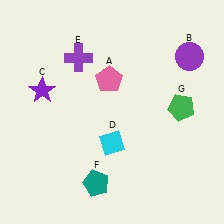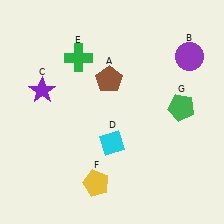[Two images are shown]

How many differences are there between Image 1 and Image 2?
There are 3 differences between the two images.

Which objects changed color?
A changed from pink to brown. E changed from purple to green. F changed from teal to yellow.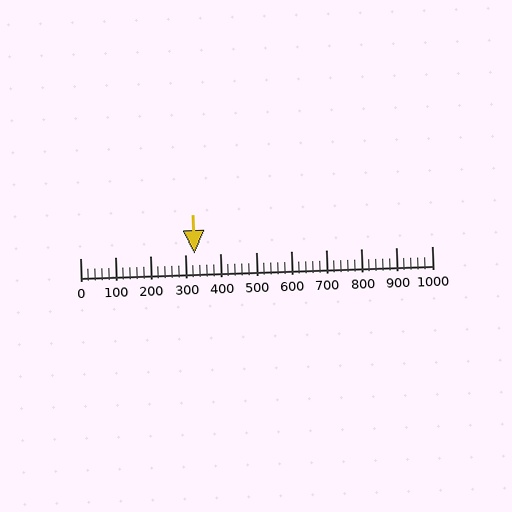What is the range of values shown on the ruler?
The ruler shows values from 0 to 1000.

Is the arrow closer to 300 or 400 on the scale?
The arrow is closer to 300.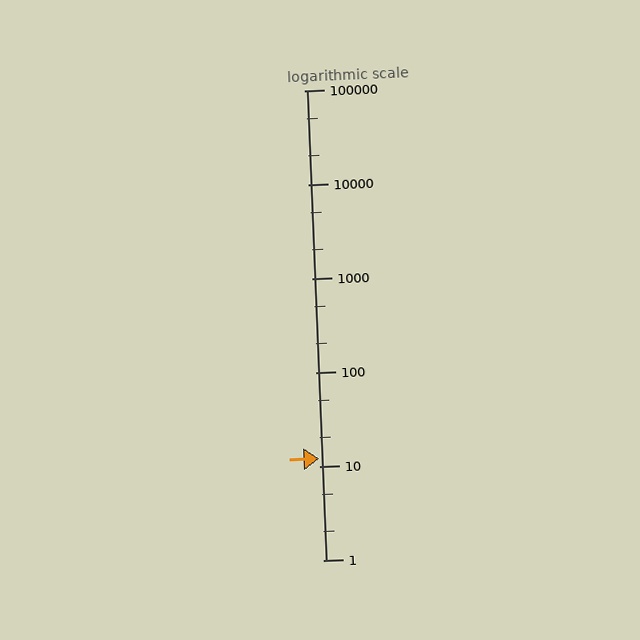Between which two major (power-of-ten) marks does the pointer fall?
The pointer is between 10 and 100.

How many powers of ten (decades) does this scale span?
The scale spans 5 decades, from 1 to 100000.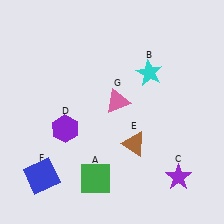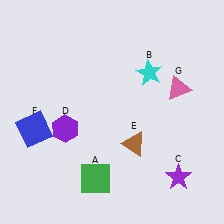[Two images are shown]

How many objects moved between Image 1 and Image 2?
2 objects moved between the two images.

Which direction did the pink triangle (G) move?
The pink triangle (G) moved right.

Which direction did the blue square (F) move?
The blue square (F) moved up.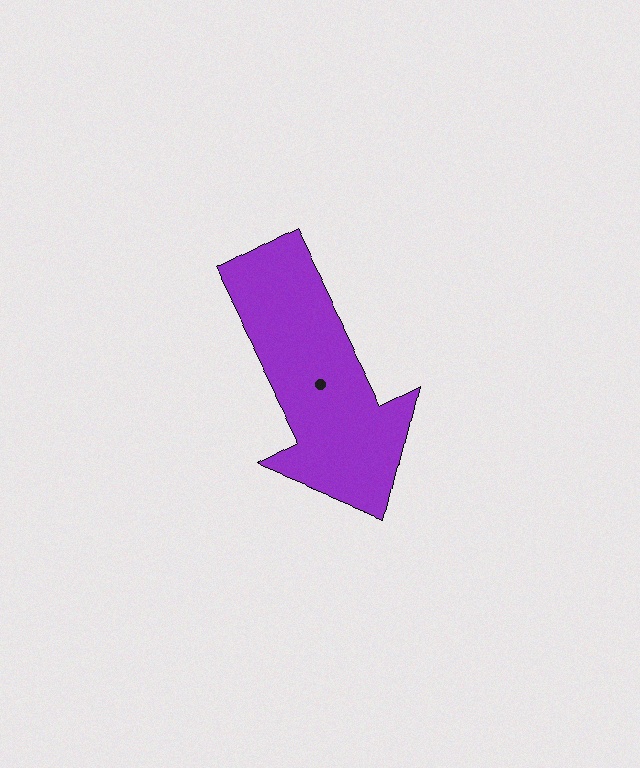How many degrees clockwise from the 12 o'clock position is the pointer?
Approximately 153 degrees.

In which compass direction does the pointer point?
Southeast.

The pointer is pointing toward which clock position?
Roughly 5 o'clock.